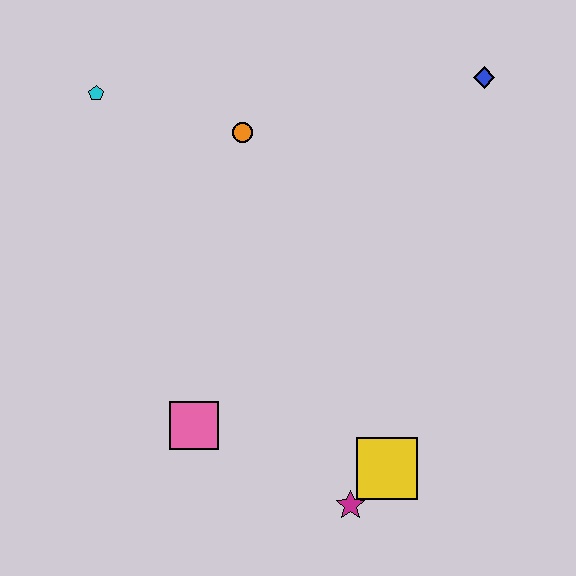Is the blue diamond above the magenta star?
Yes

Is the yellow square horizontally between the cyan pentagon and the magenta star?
No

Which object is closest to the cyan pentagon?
The orange circle is closest to the cyan pentagon.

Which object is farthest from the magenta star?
The cyan pentagon is farthest from the magenta star.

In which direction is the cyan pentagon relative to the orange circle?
The cyan pentagon is to the left of the orange circle.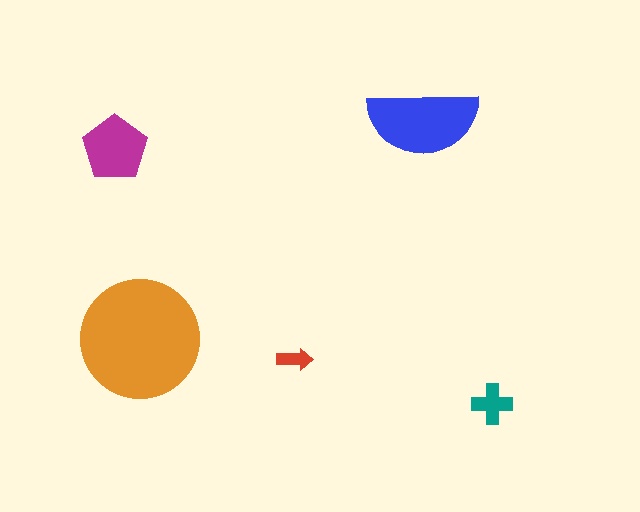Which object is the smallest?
The red arrow.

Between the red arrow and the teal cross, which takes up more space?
The teal cross.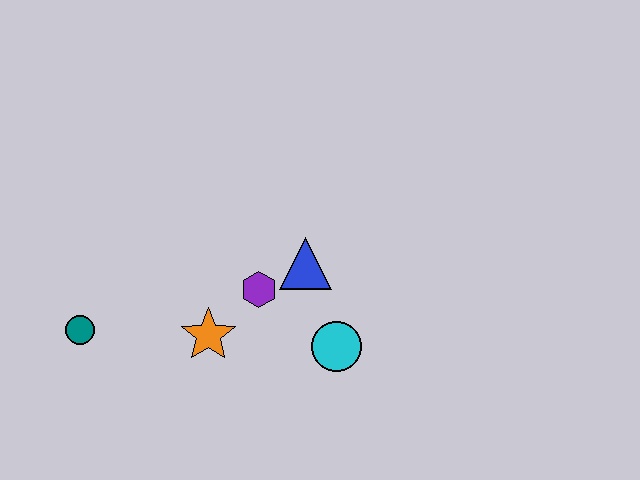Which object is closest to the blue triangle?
The purple hexagon is closest to the blue triangle.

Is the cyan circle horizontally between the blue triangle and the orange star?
No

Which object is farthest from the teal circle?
The cyan circle is farthest from the teal circle.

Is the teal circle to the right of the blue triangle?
No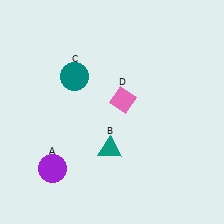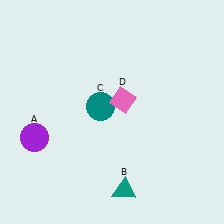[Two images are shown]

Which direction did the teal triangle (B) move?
The teal triangle (B) moved down.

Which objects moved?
The objects that moved are: the purple circle (A), the teal triangle (B), the teal circle (C).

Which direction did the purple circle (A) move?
The purple circle (A) moved up.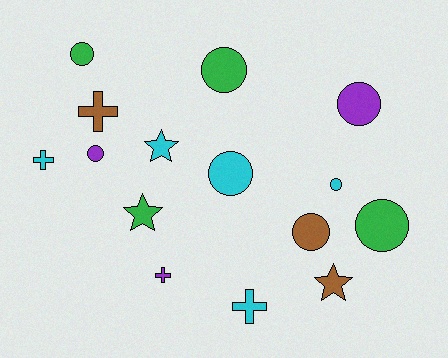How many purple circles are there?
There are 2 purple circles.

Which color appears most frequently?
Cyan, with 5 objects.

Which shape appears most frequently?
Circle, with 8 objects.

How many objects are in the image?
There are 15 objects.